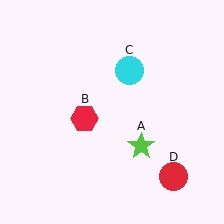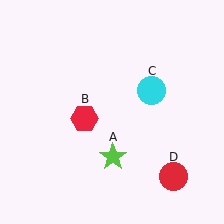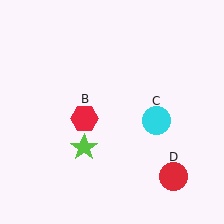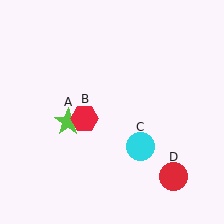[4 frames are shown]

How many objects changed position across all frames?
2 objects changed position: lime star (object A), cyan circle (object C).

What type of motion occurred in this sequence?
The lime star (object A), cyan circle (object C) rotated clockwise around the center of the scene.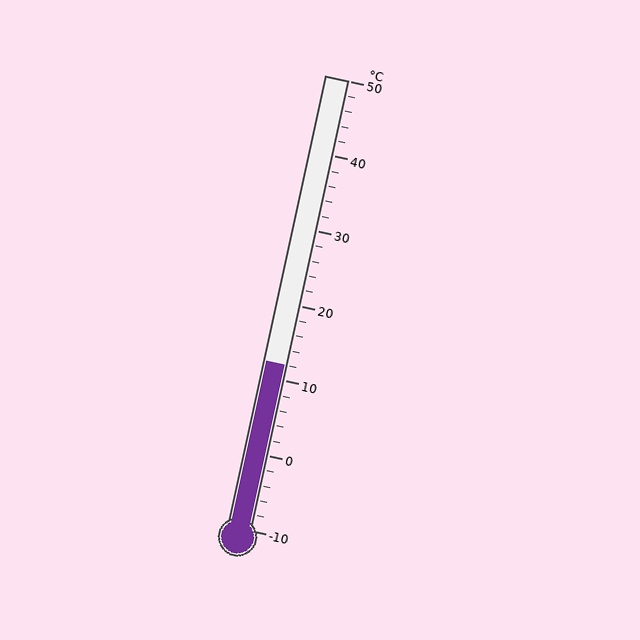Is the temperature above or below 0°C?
The temperature is above 0°C.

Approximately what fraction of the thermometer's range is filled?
The thermometer is filled to approximately 35% of its range.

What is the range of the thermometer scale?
The thermometer scale ranges from -10°C to 50°C.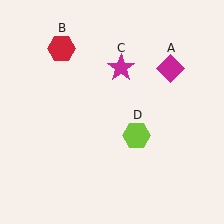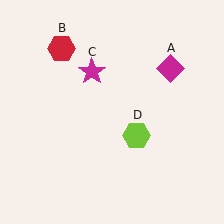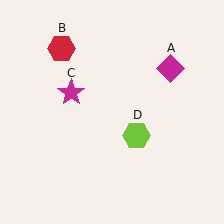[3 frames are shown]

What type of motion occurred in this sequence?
The magenta star (object C) rotated counterclockwise around the center of the scene.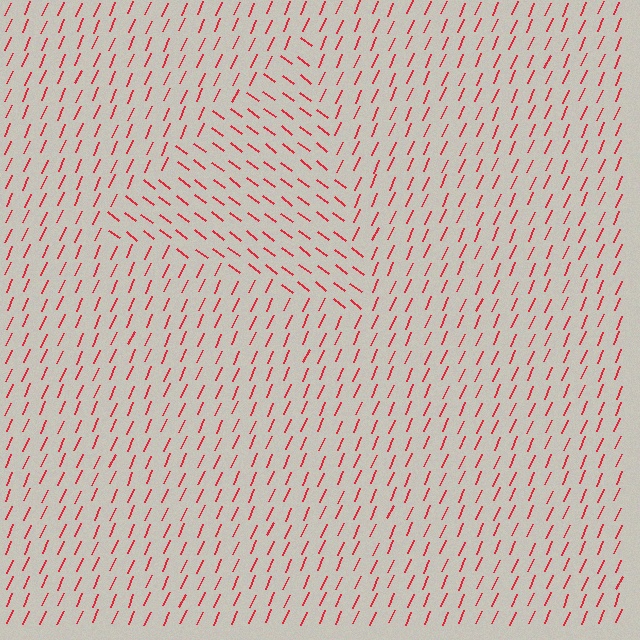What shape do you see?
I see a triangle.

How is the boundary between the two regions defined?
The boundary is defined purely by a change in line orientation (approximately 76 degrees difference). All lines are the same color and thickness.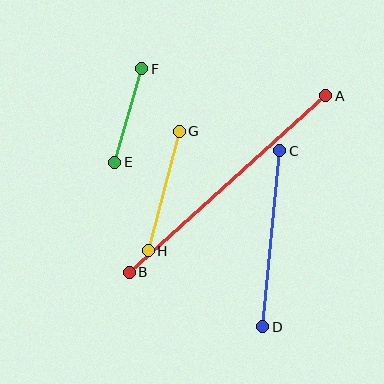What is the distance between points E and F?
The distance is approximately 97 pixels.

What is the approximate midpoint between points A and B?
The midpoint is at approximately (228, 184) pixels.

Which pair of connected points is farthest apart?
Points A and B are farthest apart.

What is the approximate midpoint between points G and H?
The midpoint is at approximately (164, 191) pixels.